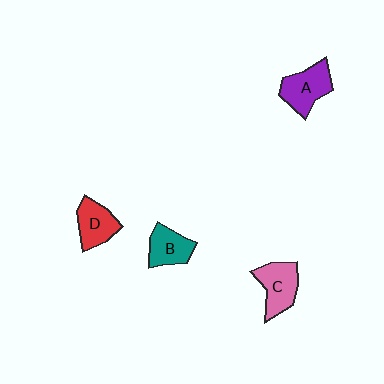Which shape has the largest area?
Shape A (purple).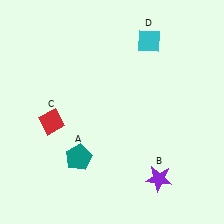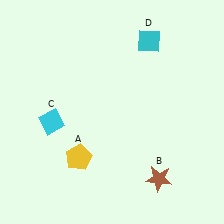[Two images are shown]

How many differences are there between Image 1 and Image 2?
There are 3 differences between the two images.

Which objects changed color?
A changed from teal to yellow. B changed from purple to brown. C changed from red to cyan.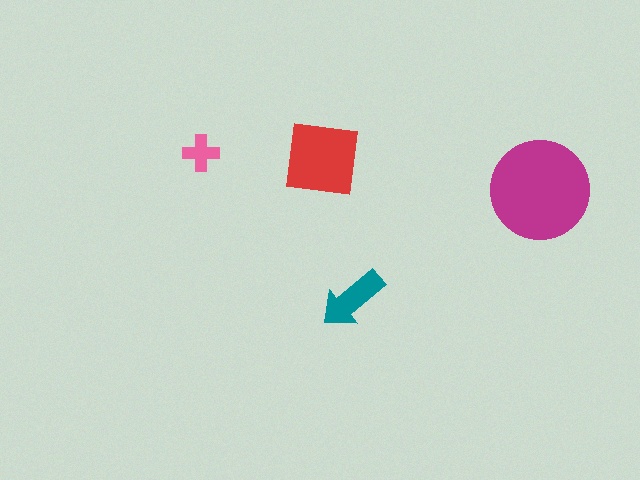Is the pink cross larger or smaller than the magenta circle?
Smaller.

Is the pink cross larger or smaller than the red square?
Smaller.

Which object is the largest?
The magenta circle.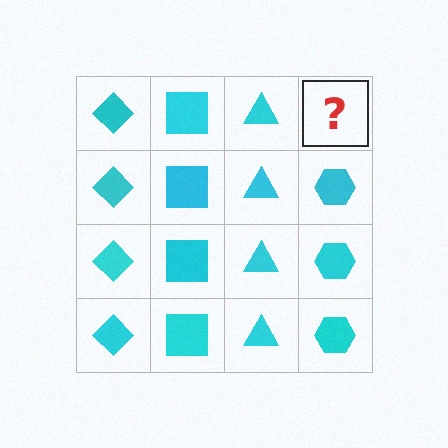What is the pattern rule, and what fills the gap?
The rule is that each column has a consistent shape. The gap should be filled with a cyan hexagon.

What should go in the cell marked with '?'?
The missing cell should contain a cyan hexagon.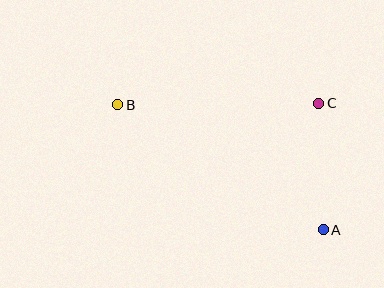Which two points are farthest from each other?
Points A and B are farthest from each other.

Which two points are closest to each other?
Points A and C are closest to each other.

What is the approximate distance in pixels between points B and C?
The distance between B and C is approximately 201 pixels.